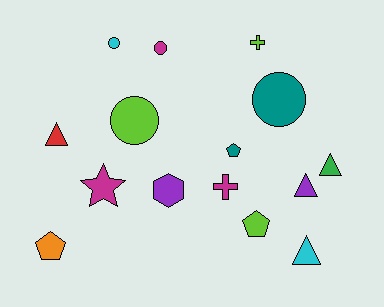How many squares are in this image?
There are no squares.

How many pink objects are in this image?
There are no pink objects.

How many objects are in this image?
There are 15 objects.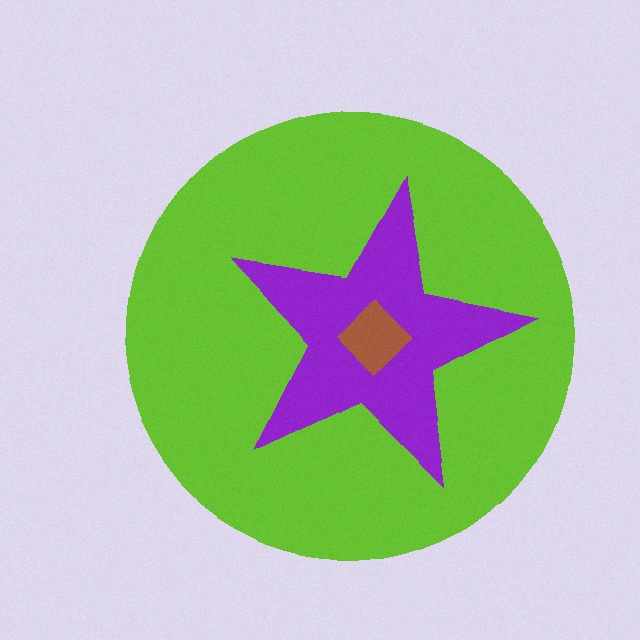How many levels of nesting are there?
3.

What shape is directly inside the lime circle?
The purple star.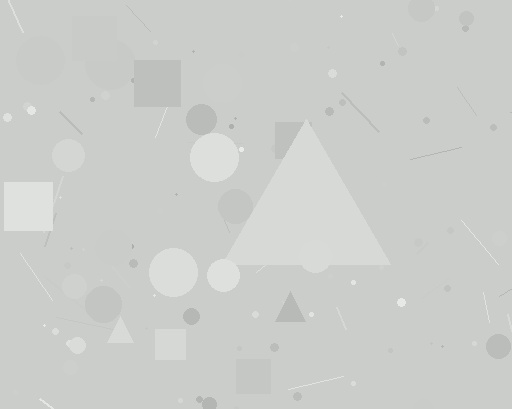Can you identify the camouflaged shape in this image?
The camouflaged shape is a triangle.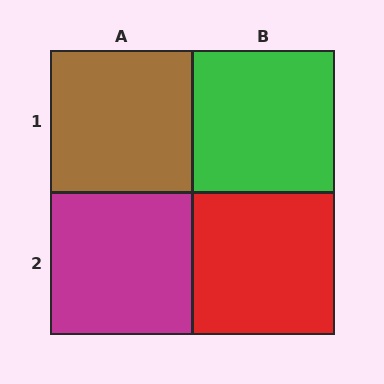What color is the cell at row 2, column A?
Magenta.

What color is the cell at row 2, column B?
Red.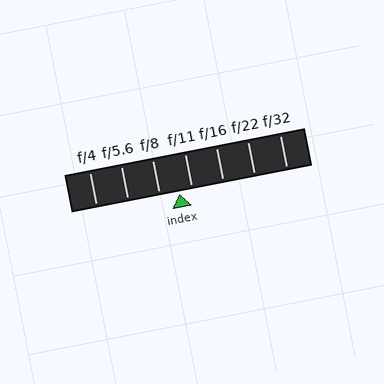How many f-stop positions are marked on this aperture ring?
There are 7 f-stop positions marked.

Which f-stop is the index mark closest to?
The index mark is closest to f/11.